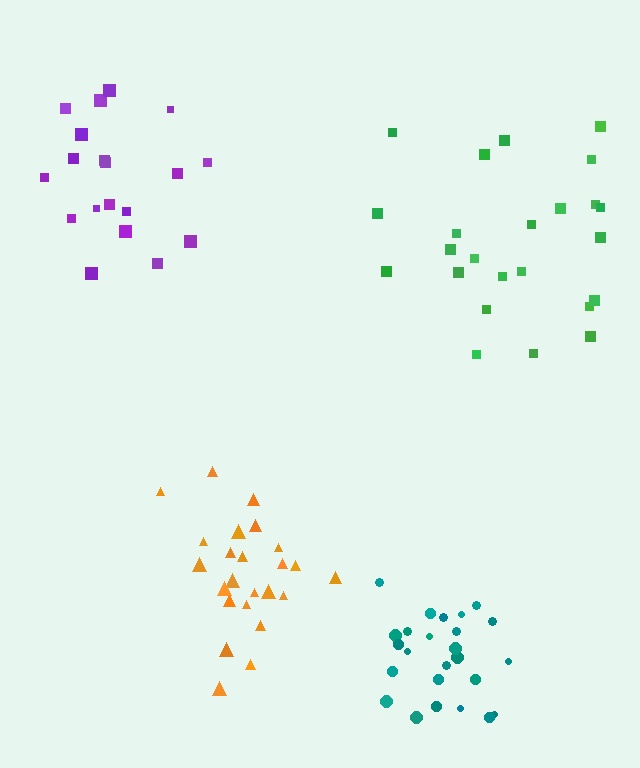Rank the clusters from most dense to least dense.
teal, orange, purple, green.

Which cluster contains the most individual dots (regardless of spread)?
Teal (25).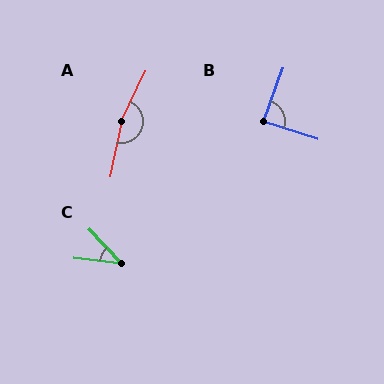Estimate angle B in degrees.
Approximately 88 degrees.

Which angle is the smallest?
C, at approximately 41 degrees.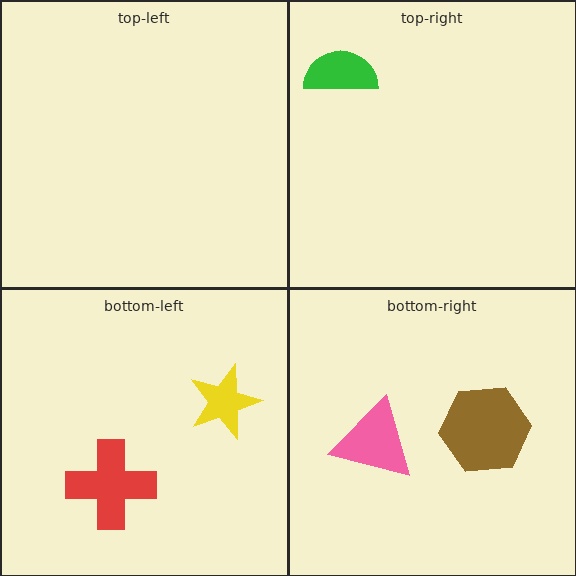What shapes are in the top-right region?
The green semicircle.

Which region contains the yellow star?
The bottom-left region.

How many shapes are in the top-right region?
1.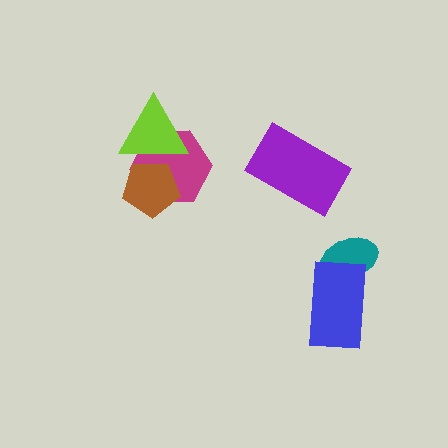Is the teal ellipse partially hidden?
Yes, it is partially covered by another shape.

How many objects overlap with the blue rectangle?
1 object overlaps with the blue rectangle.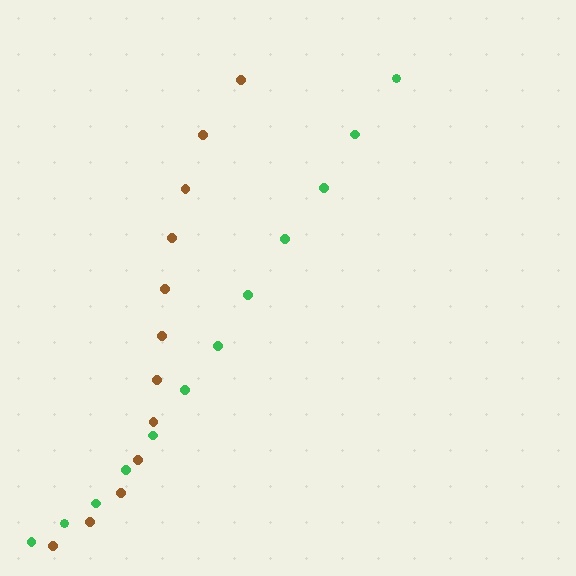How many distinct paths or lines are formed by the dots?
There are 2 distinct paths.